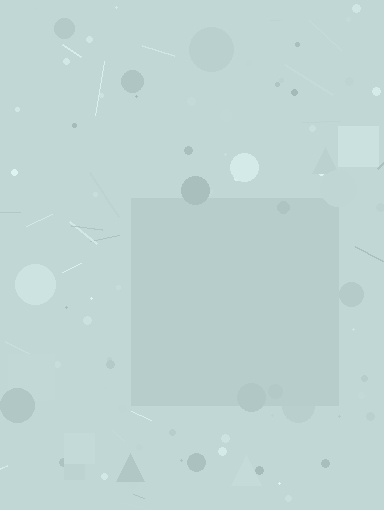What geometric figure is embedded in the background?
A square is embedded in the background.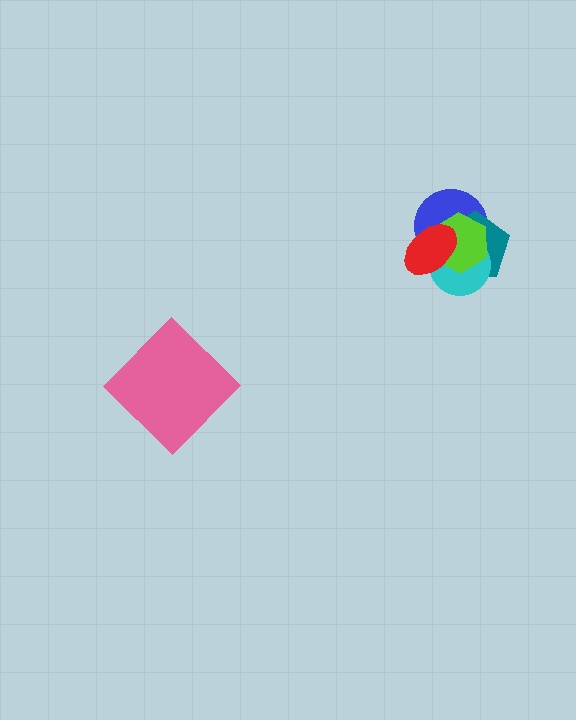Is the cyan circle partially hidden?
Yes, it is partially covered by another shape.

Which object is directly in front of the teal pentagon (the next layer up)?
The cyan circle is directly in front of the teal pentagon.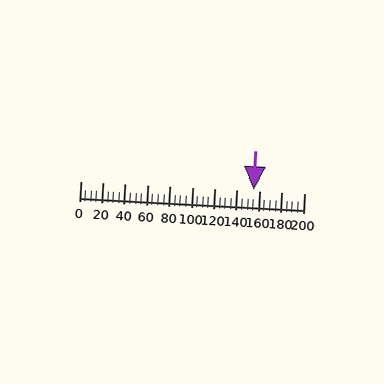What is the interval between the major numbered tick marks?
The major tick marks are spaced 20 units apart.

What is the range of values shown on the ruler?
The ruler shows values from 0 to 200.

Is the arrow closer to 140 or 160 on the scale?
The arrow is closer to 160.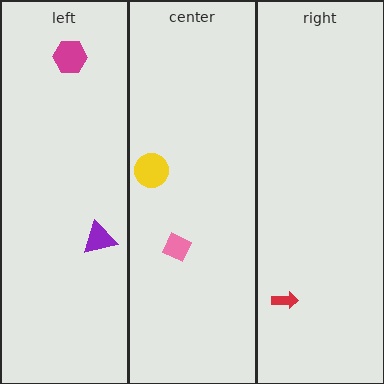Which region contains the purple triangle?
The left region.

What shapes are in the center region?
The pink diamond, the yellow circle.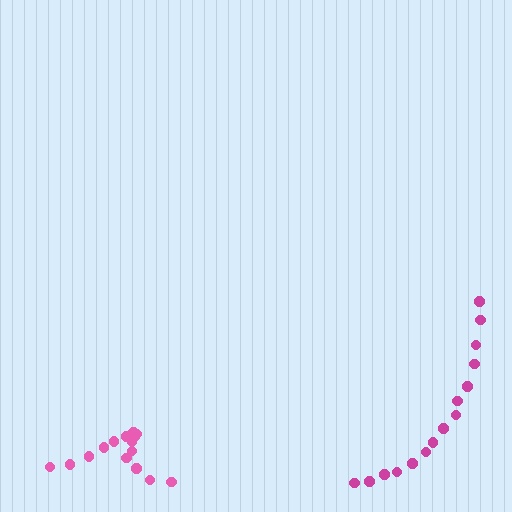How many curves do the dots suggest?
There are 2 distinct paths.